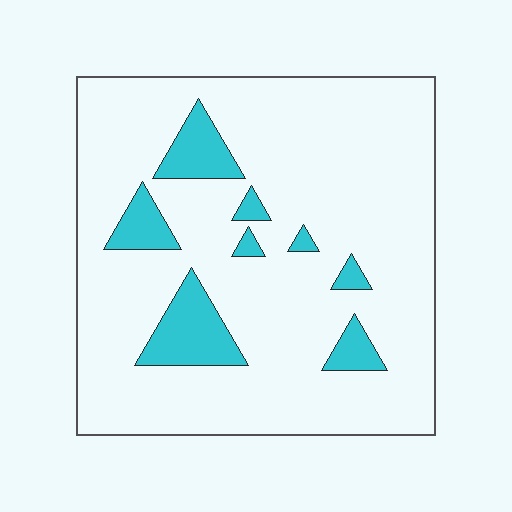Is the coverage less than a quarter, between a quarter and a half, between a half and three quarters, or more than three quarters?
Less than a quarter.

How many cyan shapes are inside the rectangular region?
8.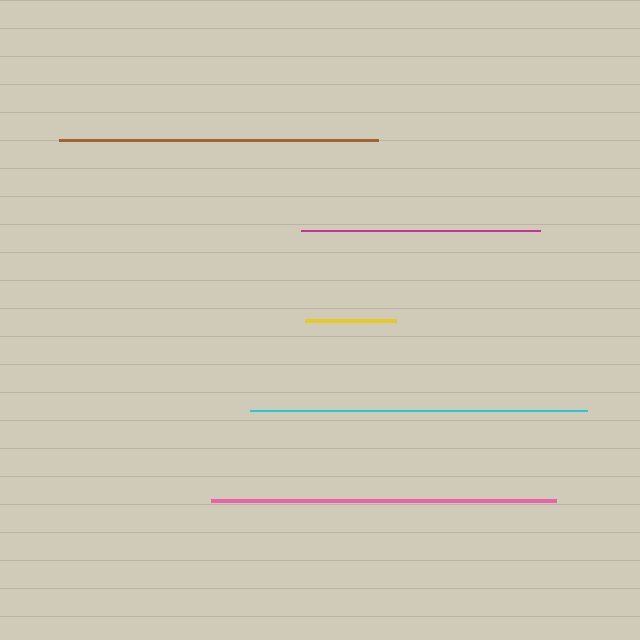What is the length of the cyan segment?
The cyan segment is approximately 337 pixels long.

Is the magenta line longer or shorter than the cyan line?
The cyan line is longer than the magenta line.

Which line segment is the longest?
The pink line is the longest at approximately 345 pixels.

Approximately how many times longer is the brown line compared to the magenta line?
The brown line is approximately 1.3 times the length of the magenta line.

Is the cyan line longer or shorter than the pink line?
The pink line is longer than the cyan line.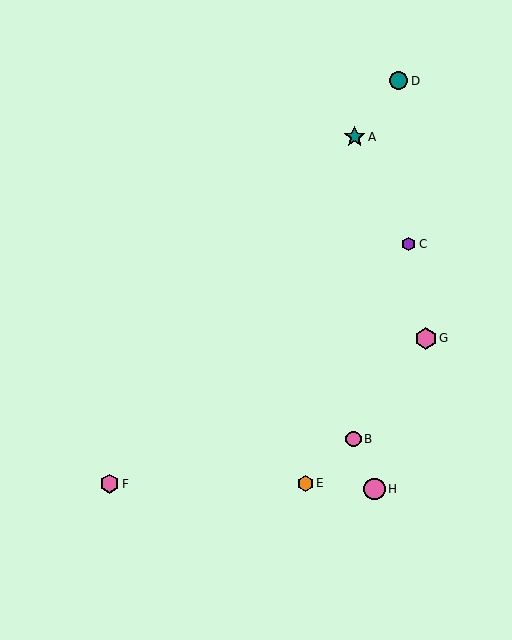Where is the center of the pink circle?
The center of the pink circle is at (375, 489).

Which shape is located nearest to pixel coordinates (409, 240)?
The purple hexagon (labeled C) at (409, 244) is nearest to that location.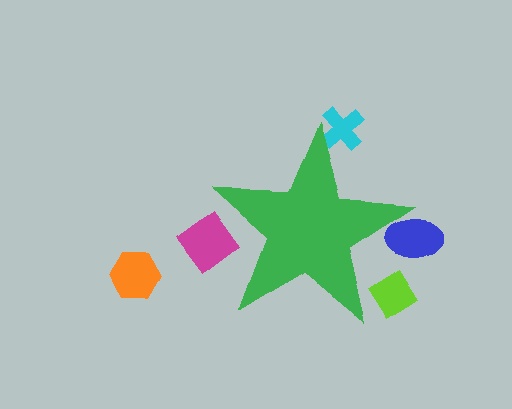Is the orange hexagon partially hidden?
No, the orange hexagon is fully visible.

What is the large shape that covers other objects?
A green star.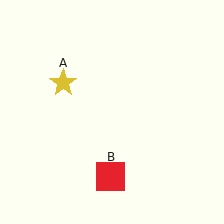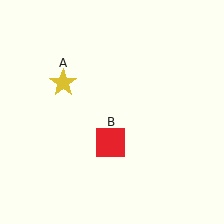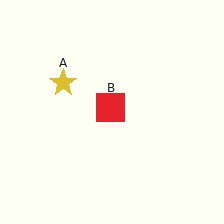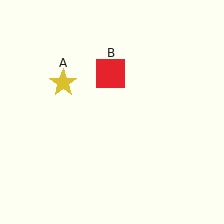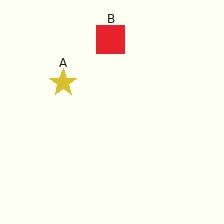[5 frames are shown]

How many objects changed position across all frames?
1 object changed position: red square (object B).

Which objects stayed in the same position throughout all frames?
Yellow star (object A) remained stationary.